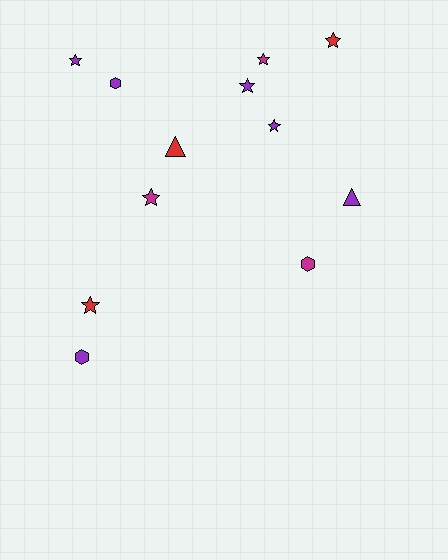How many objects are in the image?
There are 12 objects.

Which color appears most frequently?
Purple, with 6 objects.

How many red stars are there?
There are 2 red stars.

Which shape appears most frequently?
Star, with 7 objects.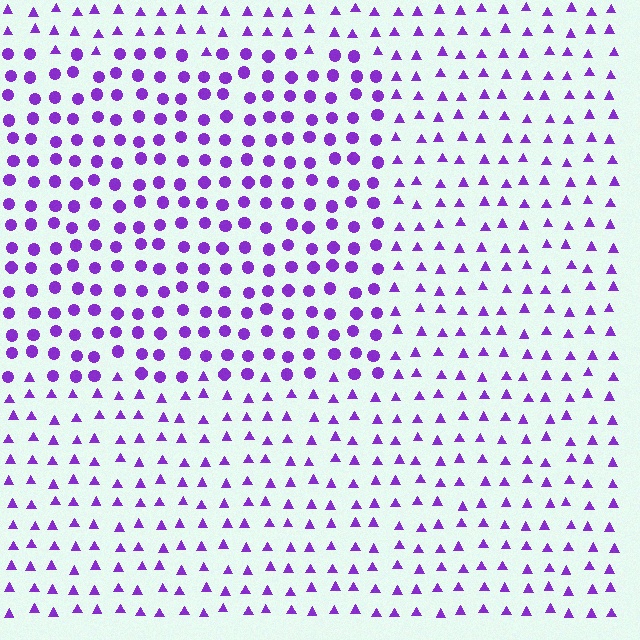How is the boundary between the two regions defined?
The boundary is defined by a change in element shape: circles inside vs. triangles outside. All elements share the same color and spacing.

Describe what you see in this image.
The image is filled with small purple elements arranged in a uniform grid. A rectangle-shaped region contains circles, while the surrounding area contains triangles. The boundary is defined purely by the change in element shape.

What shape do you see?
I see a rectangle.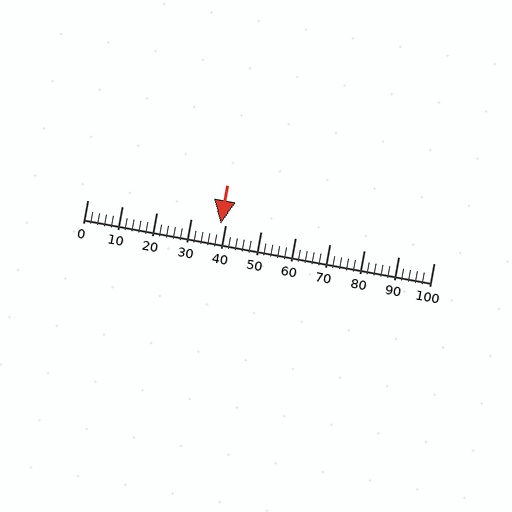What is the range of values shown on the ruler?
The ruler shows values from 0 to 100.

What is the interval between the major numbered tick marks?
The major tick marks are spaced 10 units apart.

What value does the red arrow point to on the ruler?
The red arrow points to approximately 39.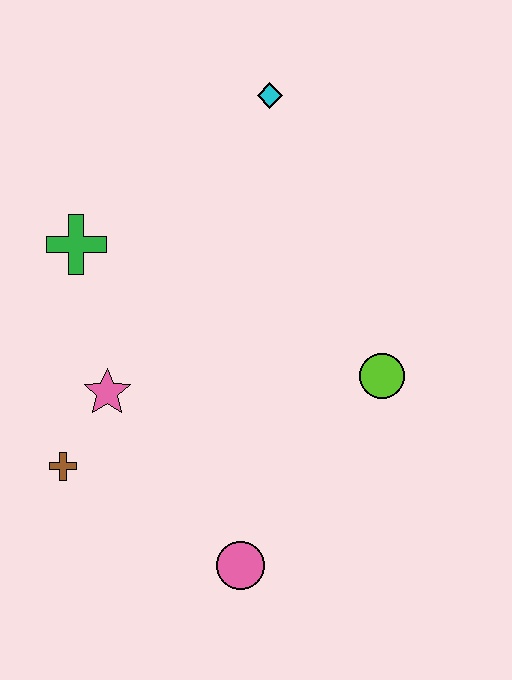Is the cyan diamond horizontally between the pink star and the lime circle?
Yes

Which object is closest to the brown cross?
The pink star is closest to the brown cross.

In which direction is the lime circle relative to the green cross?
The lime circle is to the right of the green cross.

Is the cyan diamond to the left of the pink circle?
No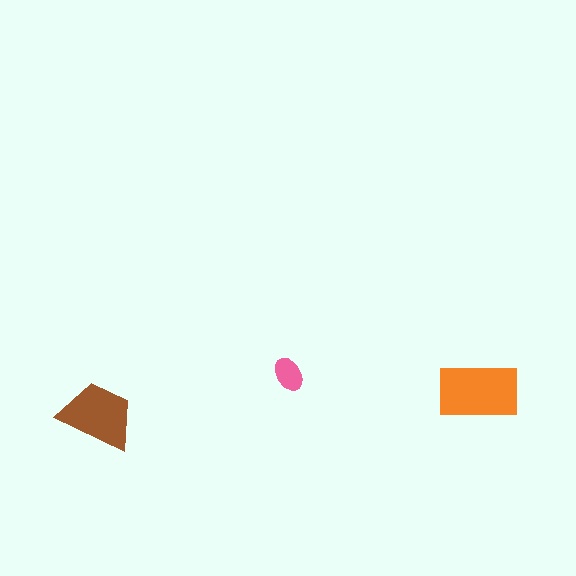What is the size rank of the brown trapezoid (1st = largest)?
2nd.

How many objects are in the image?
There are 3 objects in the image.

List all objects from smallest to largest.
The pink ellipse, the brown trapezoid, the orange rectangle.